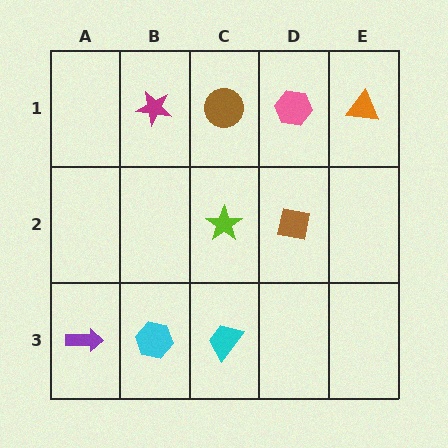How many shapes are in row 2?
2 shapes.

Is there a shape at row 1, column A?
No, that cell is empty.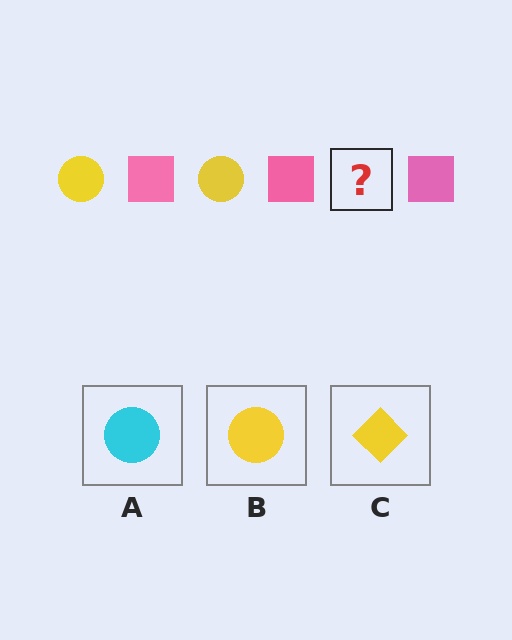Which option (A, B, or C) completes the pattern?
B.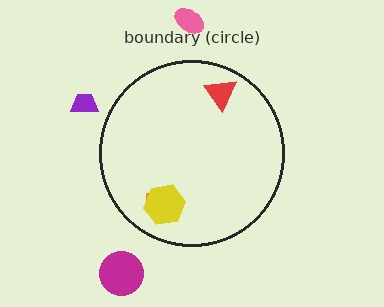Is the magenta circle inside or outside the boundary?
Outside.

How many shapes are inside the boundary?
3 inside, 3 outside.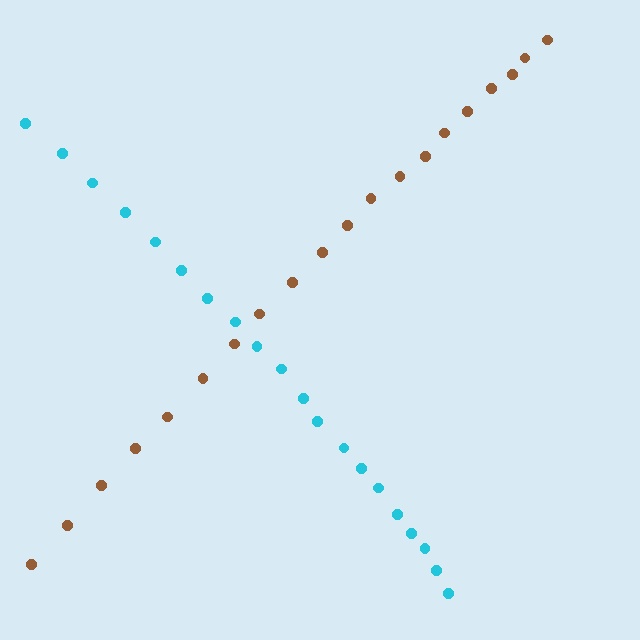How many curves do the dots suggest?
There are 2 distinct paths.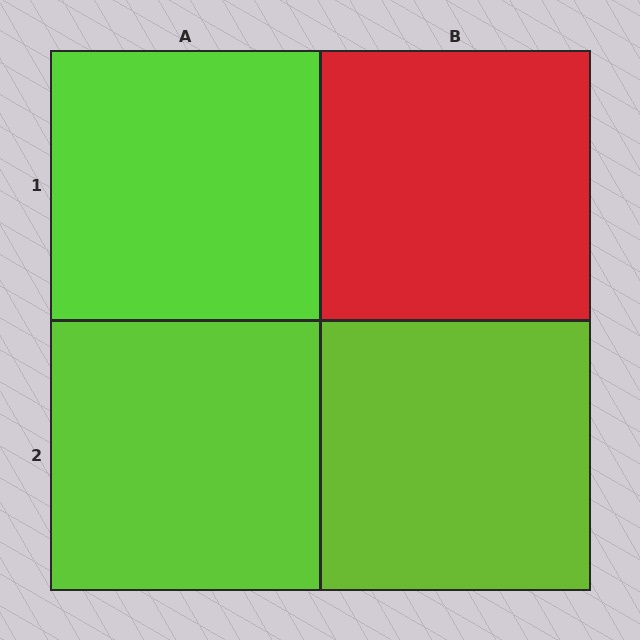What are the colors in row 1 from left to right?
Lime, red.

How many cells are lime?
3 cells are lime.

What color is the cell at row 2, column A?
Lime.